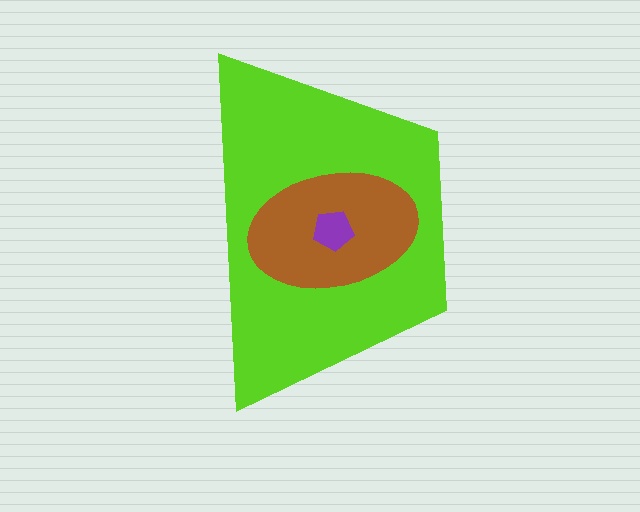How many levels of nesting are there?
3.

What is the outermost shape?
The lime trapezoid.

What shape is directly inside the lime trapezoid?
The brown ellipse.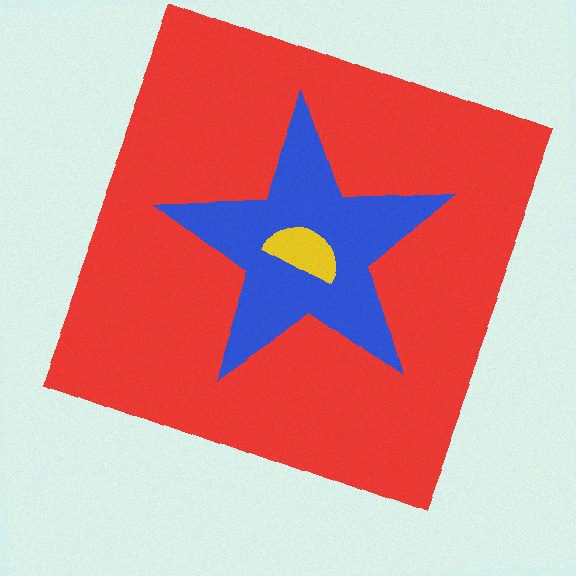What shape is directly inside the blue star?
The yellow semicircle.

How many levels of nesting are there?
3.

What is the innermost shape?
The yellow semicircle.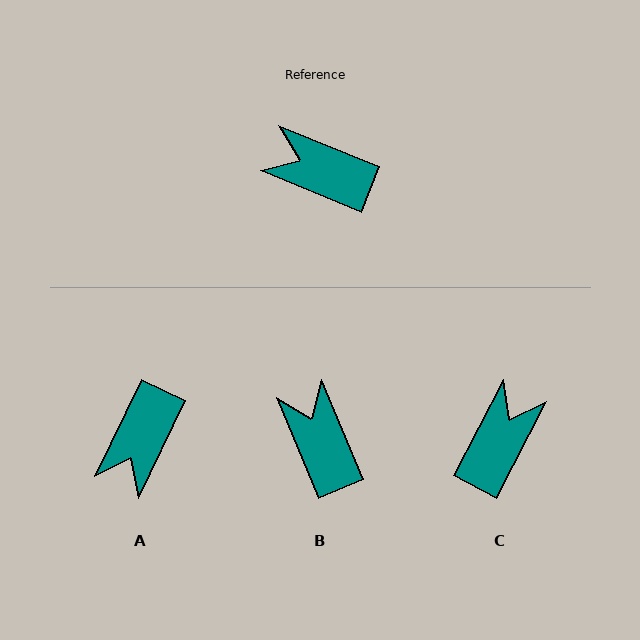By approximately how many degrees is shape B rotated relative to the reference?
Approximately 45 degrees clockwise.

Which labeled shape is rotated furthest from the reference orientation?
C, about 95 degrees away.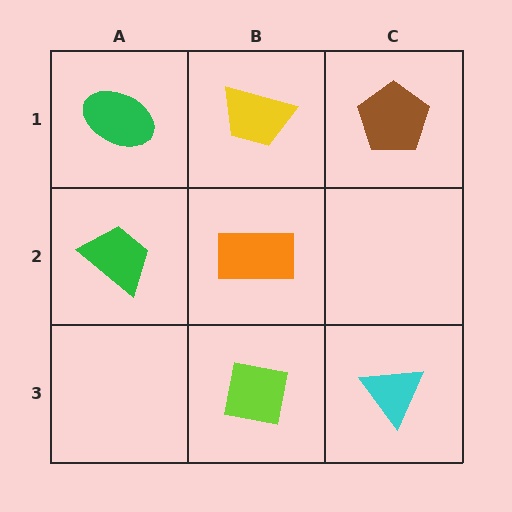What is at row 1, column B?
A yellow trapezoid.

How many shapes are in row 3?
2 shapes.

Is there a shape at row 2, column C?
No, that cell is empty.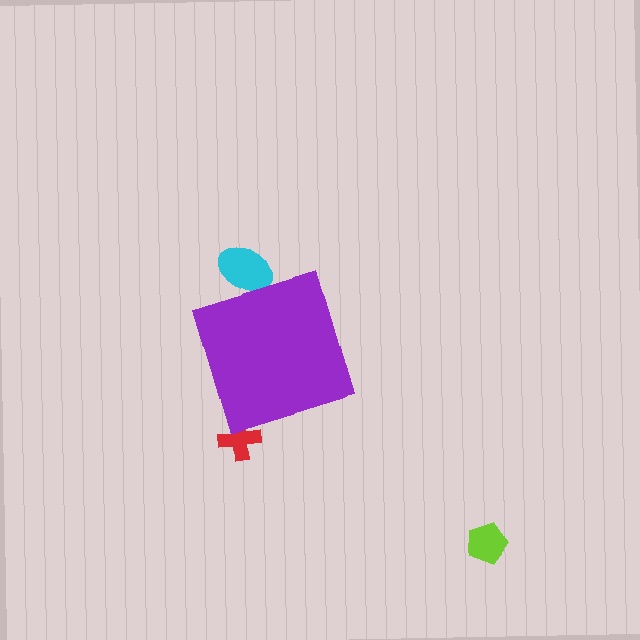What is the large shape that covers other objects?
A purple diamond.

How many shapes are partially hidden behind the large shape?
2 shapes are partially hidden.